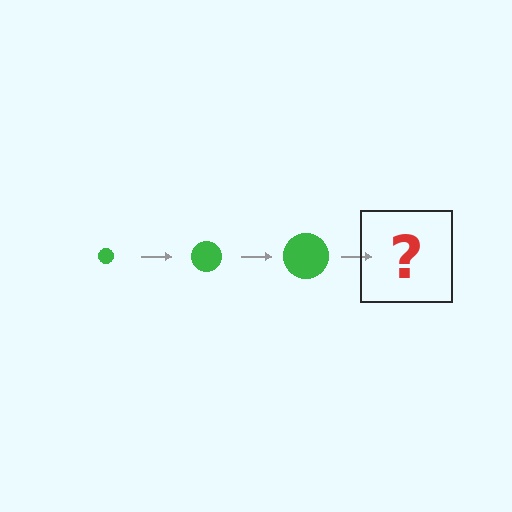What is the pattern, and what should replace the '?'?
The pattern is that the circle gets progressively larger each step. The '?' should be a green circle, larger than the previous one.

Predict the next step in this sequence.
The next step is a green circle, larger than the previous one.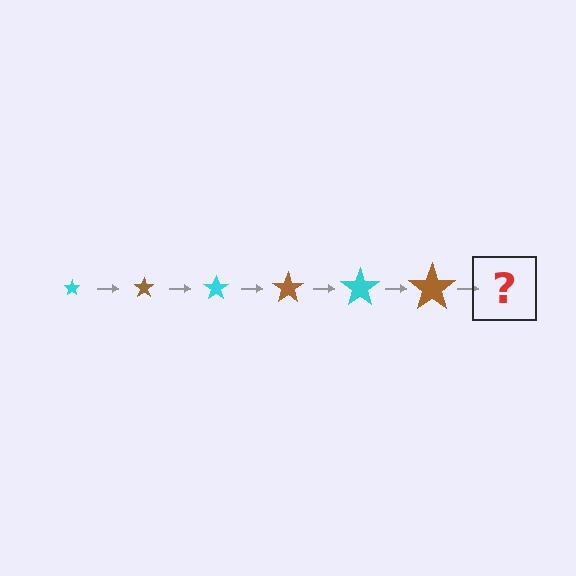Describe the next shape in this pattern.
It should be a cyan star, larger than the previous one.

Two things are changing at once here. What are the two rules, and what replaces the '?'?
The two rules are that the star grows larger each step and the color cycles through cyan and brown. The '?' should be a cyan star, larger than the previous one.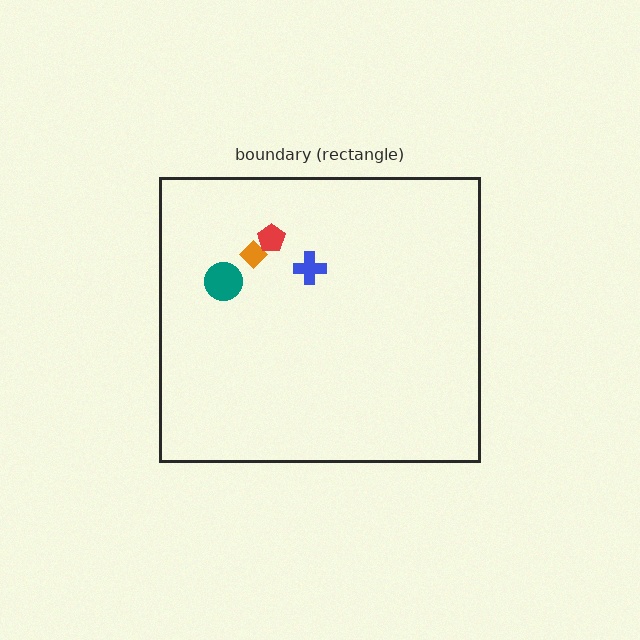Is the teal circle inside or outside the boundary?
Inside.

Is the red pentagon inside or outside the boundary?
Inside.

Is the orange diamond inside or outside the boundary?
Inside.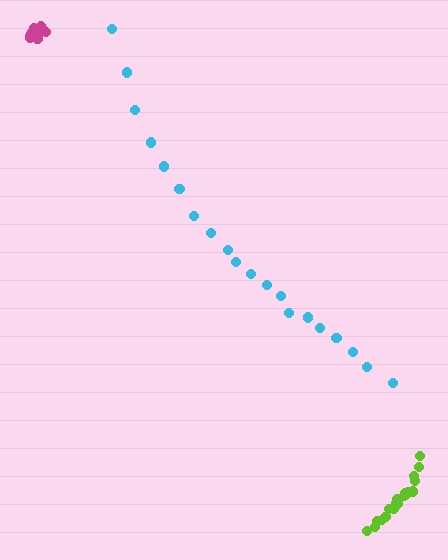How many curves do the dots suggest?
There are 3 distinct paths.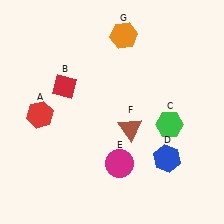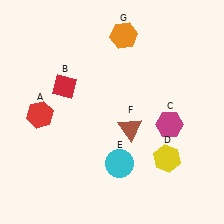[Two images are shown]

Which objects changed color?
C changed from green to magenta. D changed from blue to yellow. E changed from magenta to cyan.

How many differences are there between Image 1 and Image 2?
There are 3 differences between the two images.